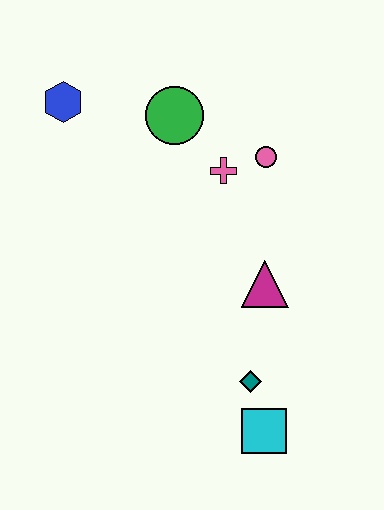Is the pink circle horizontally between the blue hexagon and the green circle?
No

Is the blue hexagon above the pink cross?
Yes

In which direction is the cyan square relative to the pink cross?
The cyan square is below the pink cross.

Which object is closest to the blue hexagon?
The green circle is closest to the blue hexagon.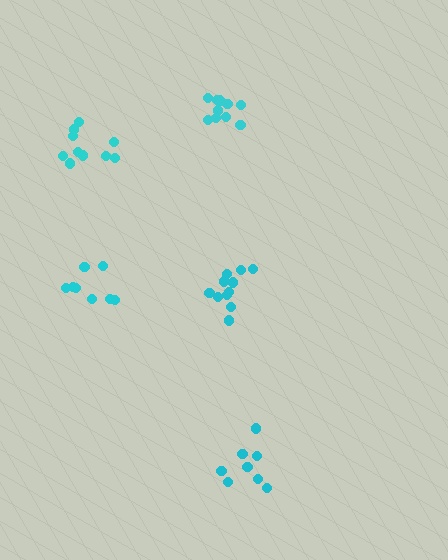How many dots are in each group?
Group 1: 11 dots, Group 2: 10 dots, Group 3: 9 dots, Group 4: 11 dots, Group 5: 8 dots (49 total).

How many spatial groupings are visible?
There are 5 spatial groupings.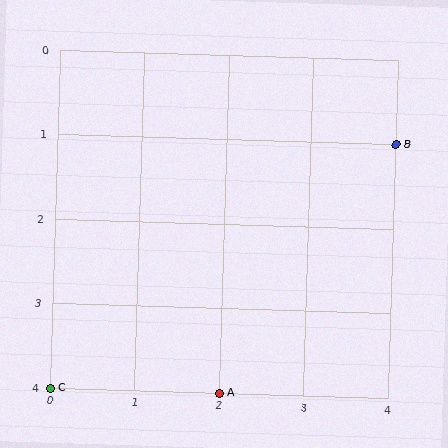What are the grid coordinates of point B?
Point B is at grid coordinates (4, 1).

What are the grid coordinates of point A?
Point A is at grid coordinates (2, 4).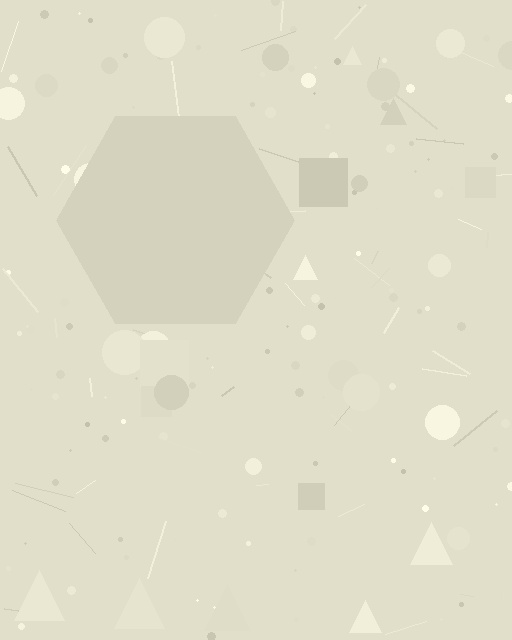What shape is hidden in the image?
A hexagon is hidden in the image.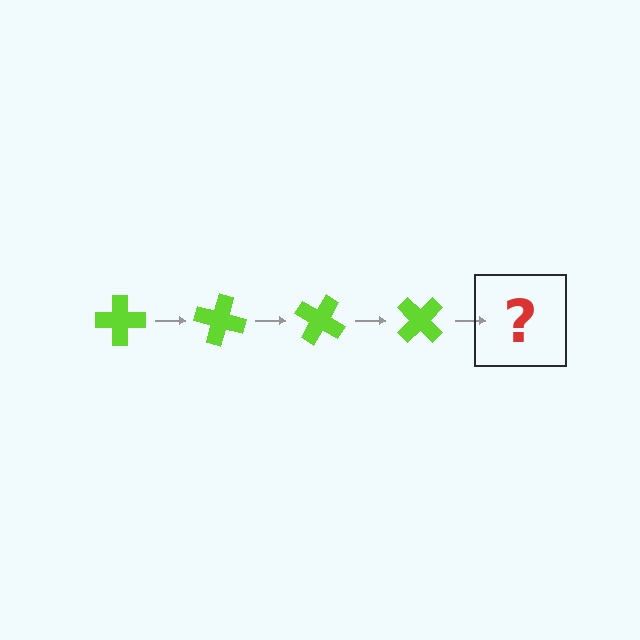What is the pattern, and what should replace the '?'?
The pattern is that the cross rotates 15 degrees each step. The '?' should be a lime cross rotated 60 degrees.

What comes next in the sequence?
The next element should be a lime cross rotated 60 degrees.